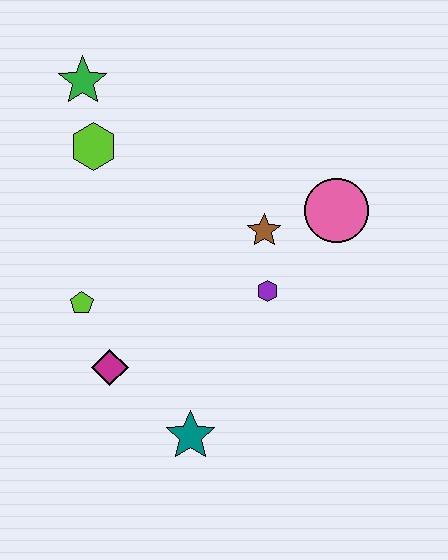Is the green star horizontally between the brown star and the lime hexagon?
No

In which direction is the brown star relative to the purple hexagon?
The brown star is above the purple hexagon.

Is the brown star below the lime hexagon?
Yes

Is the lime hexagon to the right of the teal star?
No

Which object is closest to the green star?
The lime hexagon is closest to the green star.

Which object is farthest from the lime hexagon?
The teal star is farthest from the lime hexagon.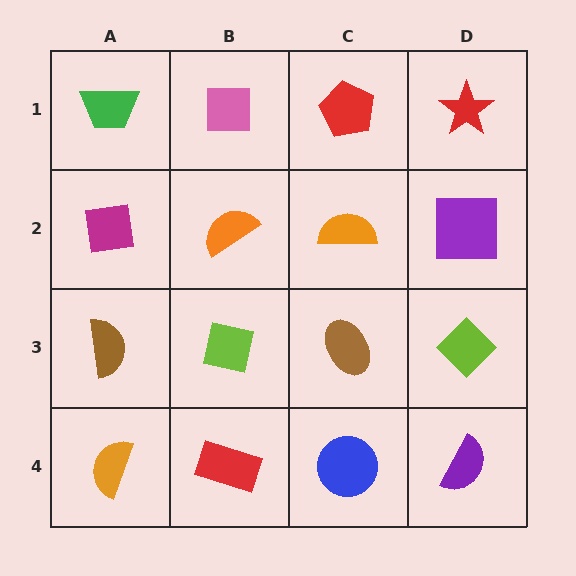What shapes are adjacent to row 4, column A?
A brown semicircle (row 3, column A), a red rectangle (row 4, column B).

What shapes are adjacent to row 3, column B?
An orange semicircle (row 2, column B), a red rectangle (row 4, column B), a brown semicircle (row 3, column A), a brown ellipse (row 3, column C).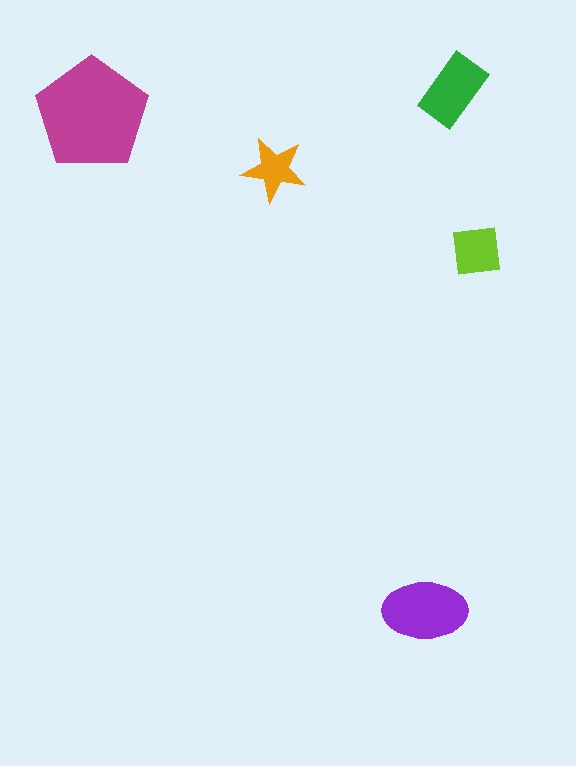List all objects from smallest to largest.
The orange star, the lime square, the green rectangle, the purple ellipse, the magenta pentagon.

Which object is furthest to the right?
The lime square is rightmost.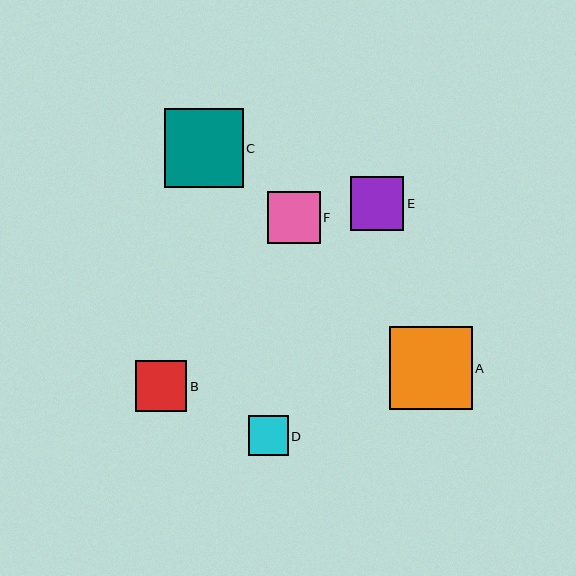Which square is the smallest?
Square D is the smallest with a size of approximately 39 pixels.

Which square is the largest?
Square A is the largest with a size of approximately 83 pixels.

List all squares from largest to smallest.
From largest to smallest: A, C, E, F, B, D.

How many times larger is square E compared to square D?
Square E is approximately 1.4 times the size of square D.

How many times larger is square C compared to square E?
Square C is approximately 1.5 times the size of square E.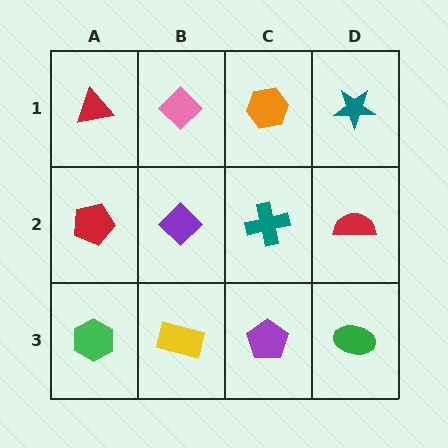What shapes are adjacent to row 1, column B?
A purple diamond (row 2, column B), a red triangle (row 1, column A), an orange hexagon (row 1, column C).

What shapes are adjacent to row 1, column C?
A teal cross (row 2, column C), a pink diamond (row 1, column B), a teal star (row 1, column D).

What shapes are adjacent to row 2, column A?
A red triangle (row 1, column A), a green hexagon (row 3, column A), a purple diamond (row 2, column B).